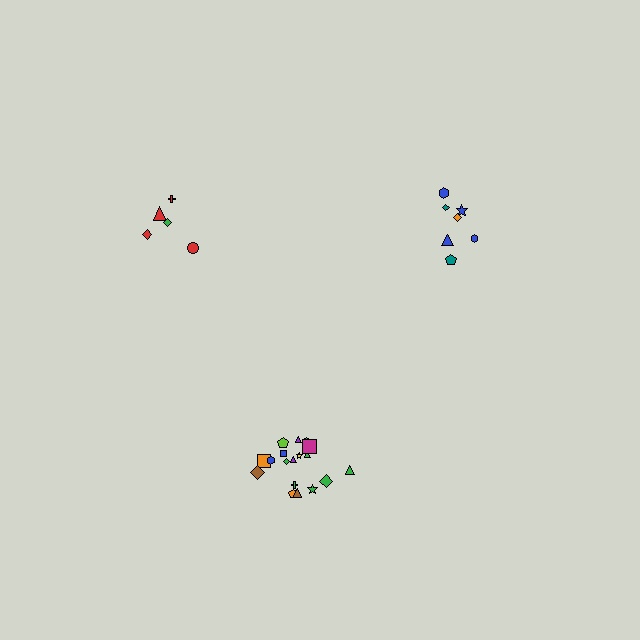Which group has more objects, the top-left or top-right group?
The top-right group.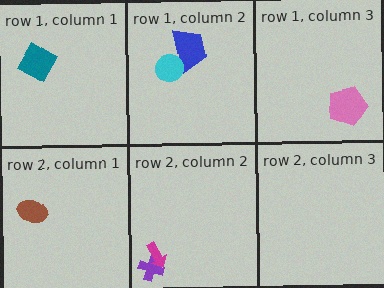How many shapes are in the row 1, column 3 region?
1.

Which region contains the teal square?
The row 1, column 1 region.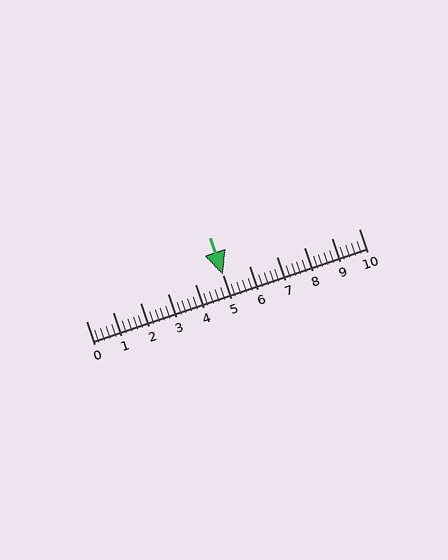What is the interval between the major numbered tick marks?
The major tick marks are spaced 1 units apart.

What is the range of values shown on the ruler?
The ruler shows values from 0 to 10.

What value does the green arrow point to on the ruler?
The green arrow points to approximately 5.0.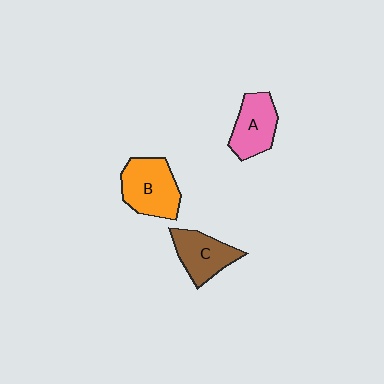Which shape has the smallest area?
Shape A (pink).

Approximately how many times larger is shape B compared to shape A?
Approximately 1.2 times.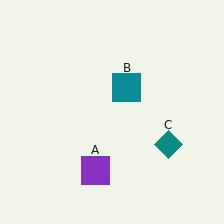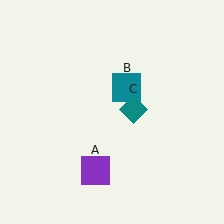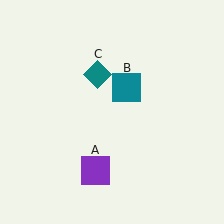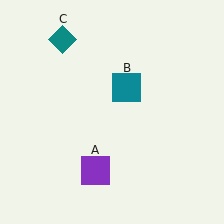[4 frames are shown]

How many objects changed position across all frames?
1 object changed position: teal diamond (object C).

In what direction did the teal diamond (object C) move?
The teal diamond (object C) moved up and to the left.